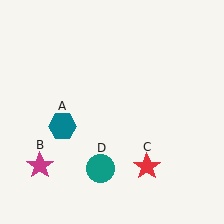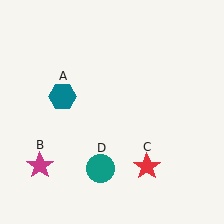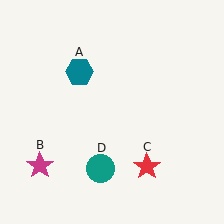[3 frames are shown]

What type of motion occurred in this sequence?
The teal hexagon (object A) rotated clockwise around the center of the scene.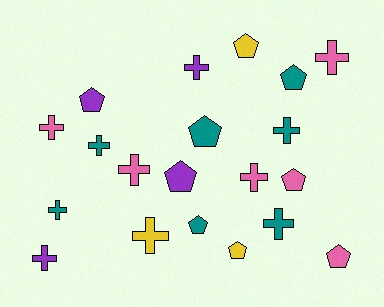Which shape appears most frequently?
Cross, with 11 objects.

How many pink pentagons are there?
There are 2 pink pentagons.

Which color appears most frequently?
Teal, with 7 objects.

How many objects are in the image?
There are 20 objects.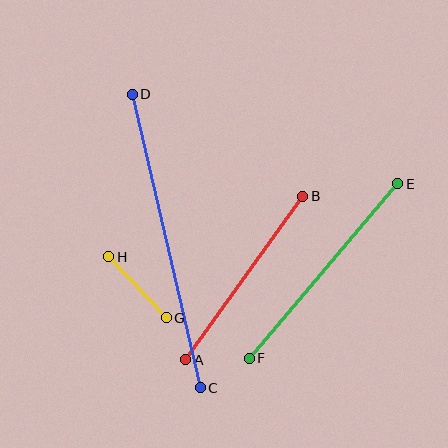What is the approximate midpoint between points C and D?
The midpoint is at approximately (166, 241) pixels.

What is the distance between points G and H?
The distance is approximately 84 pixels.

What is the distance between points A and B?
The distance is approximately 201 pixels.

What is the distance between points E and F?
The distance is approximately 229 pixels.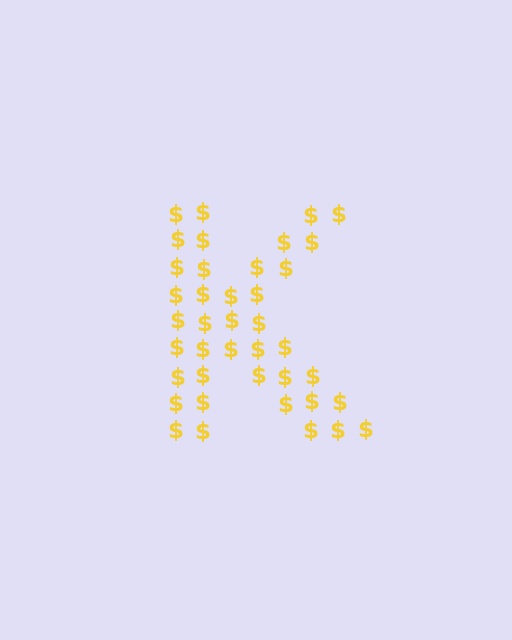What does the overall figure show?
The overall figure shows the letter K.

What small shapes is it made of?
It is made of small dollar signs.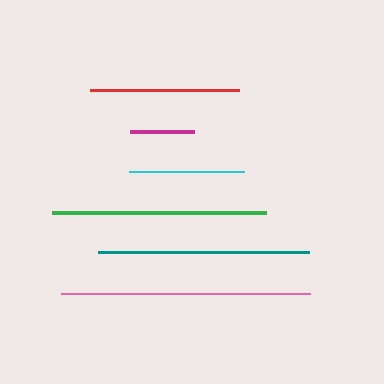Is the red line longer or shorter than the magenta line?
The red line is longer than the magenta line.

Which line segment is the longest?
The pink line is the longest at approximately 249 pixels.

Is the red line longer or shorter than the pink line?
The pink line is longer than the red line.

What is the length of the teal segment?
The teal segment is approximately 210 pixels long.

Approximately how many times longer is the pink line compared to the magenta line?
The pink line is approximately 3.9 times the length of the magenta line.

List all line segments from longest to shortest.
From longest to shortest: pink, green, teal, red, cyan, magenta.